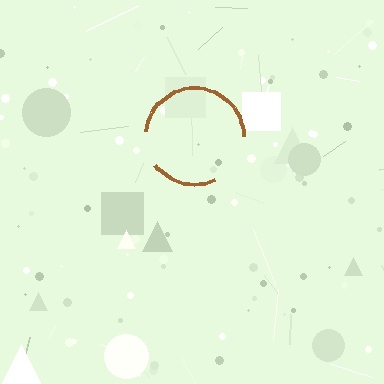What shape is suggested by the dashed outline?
The dashed outline suggests a circle.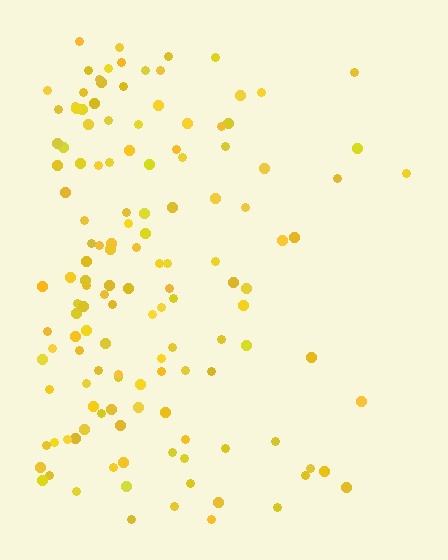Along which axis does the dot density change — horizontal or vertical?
Horizontal.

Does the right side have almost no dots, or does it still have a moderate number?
Still a moderate number, just noticeably fewer than the left.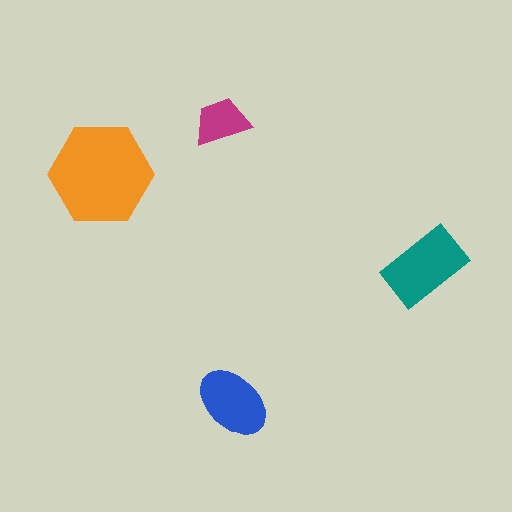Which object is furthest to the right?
The teal rectangle is rightmost.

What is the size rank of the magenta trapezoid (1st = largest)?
4th.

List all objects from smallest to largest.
The magenta trapezoid, the blue ellipse, the teal rectangle, the orange hexagon.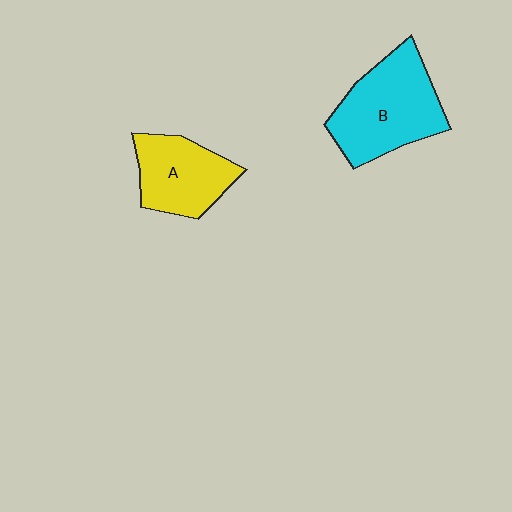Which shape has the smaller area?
Shape A (yellow).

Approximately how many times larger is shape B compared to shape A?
Approximately 1.4 times.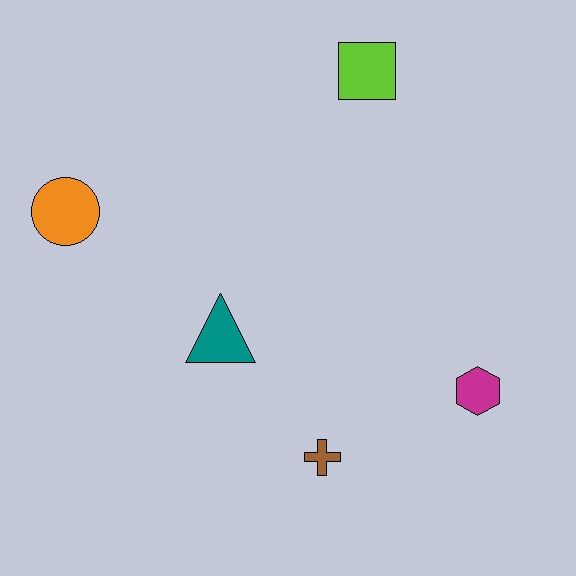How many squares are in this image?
There is 1 square.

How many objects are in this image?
There are 5 objects.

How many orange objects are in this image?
There is 1 orange object.